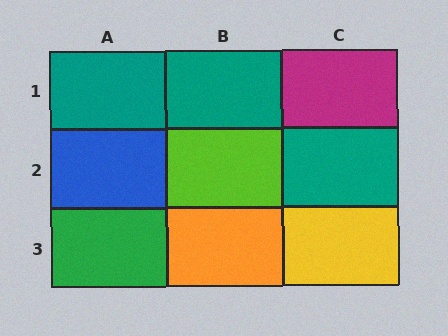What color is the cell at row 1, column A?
Teal.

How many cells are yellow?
1 cell is yellow.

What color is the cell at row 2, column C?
Teal.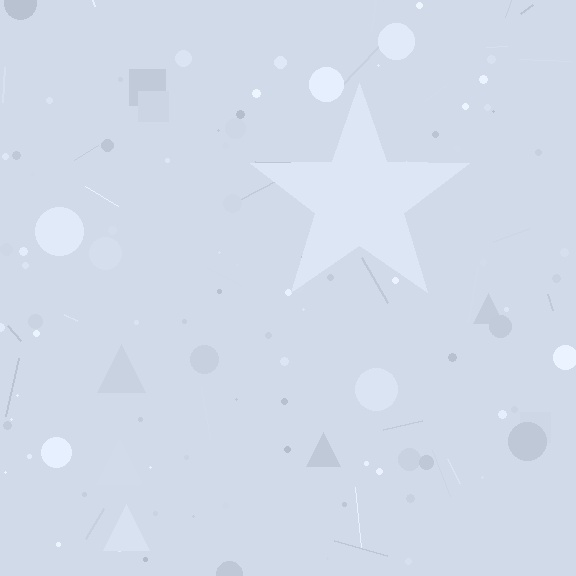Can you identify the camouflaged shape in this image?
The camouflaged shape is a star.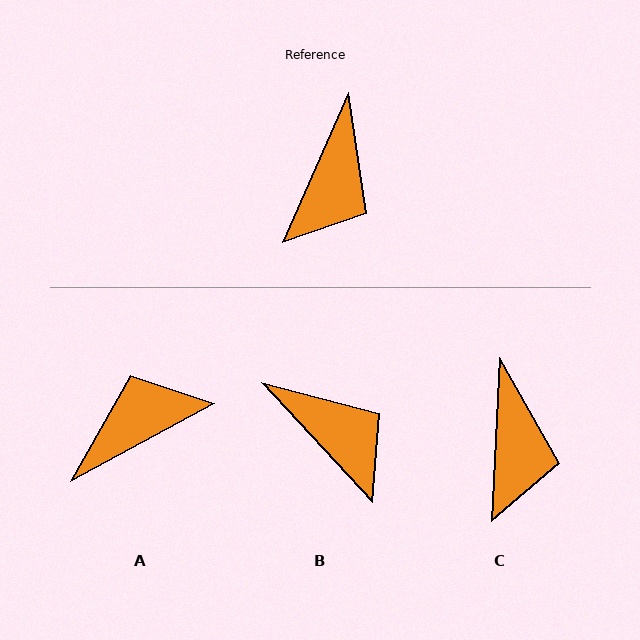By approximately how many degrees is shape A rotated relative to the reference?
Approximately 142 degrees counter-clockwise.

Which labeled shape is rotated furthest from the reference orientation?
A, about 142 degrees away.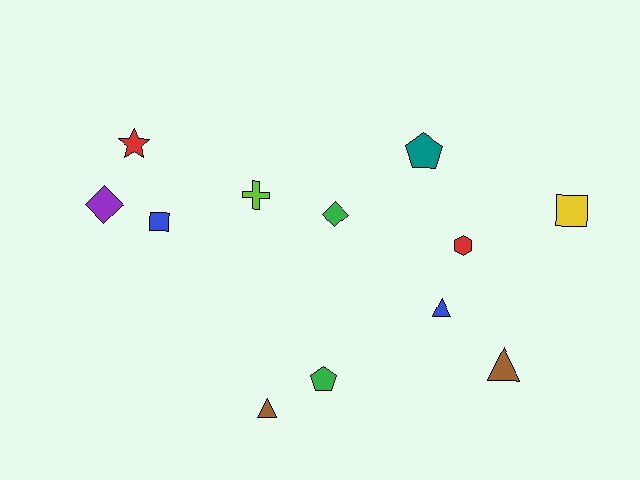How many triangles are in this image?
There are 3 triangles.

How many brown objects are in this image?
There are 2 brown objects.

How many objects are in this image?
There are 12 objects.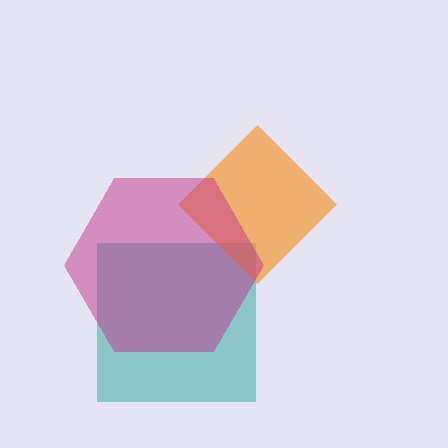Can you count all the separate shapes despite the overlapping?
Yes, there are 3 separate shapes.